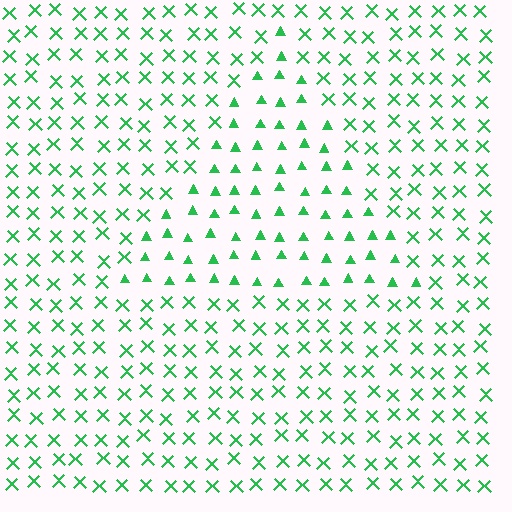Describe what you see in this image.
The image is filled with small green elements arranged in a uniform grid. A triangle-shaped region contains triangles, while the surrounding area contains X marks. The boundary is defined purely by the change in element shape.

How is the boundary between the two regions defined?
The boundary is defined by a change in element shape: triangles inside vs. X marks outside. All elements share the same color and spacing.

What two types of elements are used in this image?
The image uses triangles inside the triangle region and X marks outside it.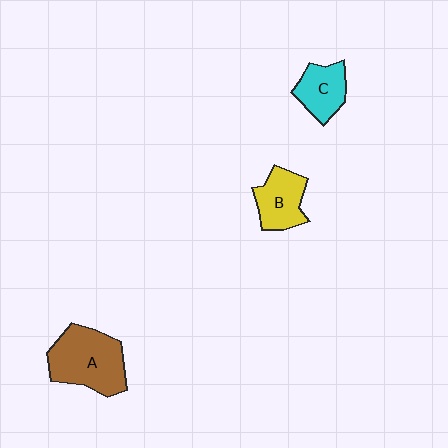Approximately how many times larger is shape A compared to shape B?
Approximately 1.6 times.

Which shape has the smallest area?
Shape C (cyan).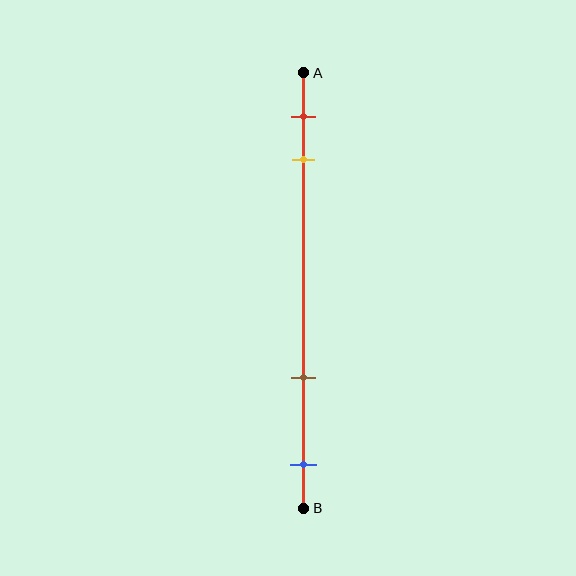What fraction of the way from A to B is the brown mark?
The brown mark is approximately 70% (0.7) of the way from A to B.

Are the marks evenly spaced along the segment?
No, the marks are not evenly spaced.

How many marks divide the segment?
There are 4 marks dividing the segment.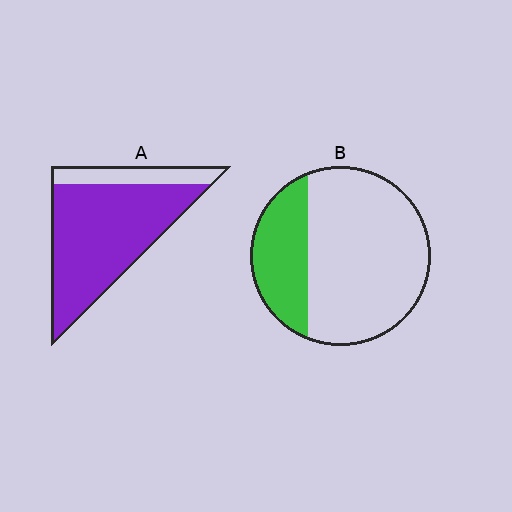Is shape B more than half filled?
No.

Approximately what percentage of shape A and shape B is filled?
A is approximately 80% and B is approximately 30%.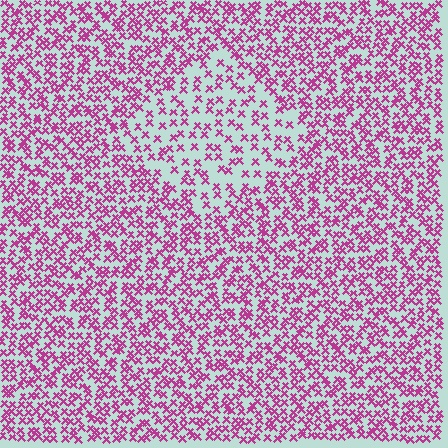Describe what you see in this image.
The image contains small magenta elements arranged at two different densities. A diamond-shaped region is visible where the elements are less densely packed than the surrounding area.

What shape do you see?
I see a diamond.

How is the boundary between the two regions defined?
The boundary is defined by a change in element density (approximately 1.9x ratio). All elements are the same color, size, and shape.